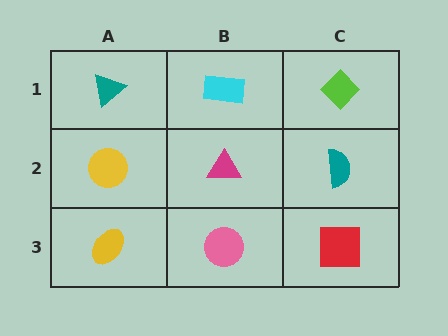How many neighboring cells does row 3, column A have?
2.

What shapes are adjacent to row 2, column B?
A cyan rectangle (row 1, column B), a pink circle (row 3, column B), a yellow circle (row 2, column A), a teal semicircle (row 2, column C).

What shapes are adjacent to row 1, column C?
A teal semicircle (row 2, column C), a cyan rectangle (row 1, column B).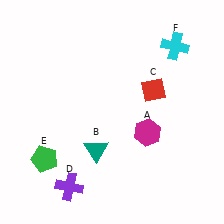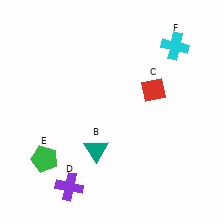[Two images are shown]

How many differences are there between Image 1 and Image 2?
There is 1 difference between the two images.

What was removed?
The magenta hexagon (A) was removed in Image 2.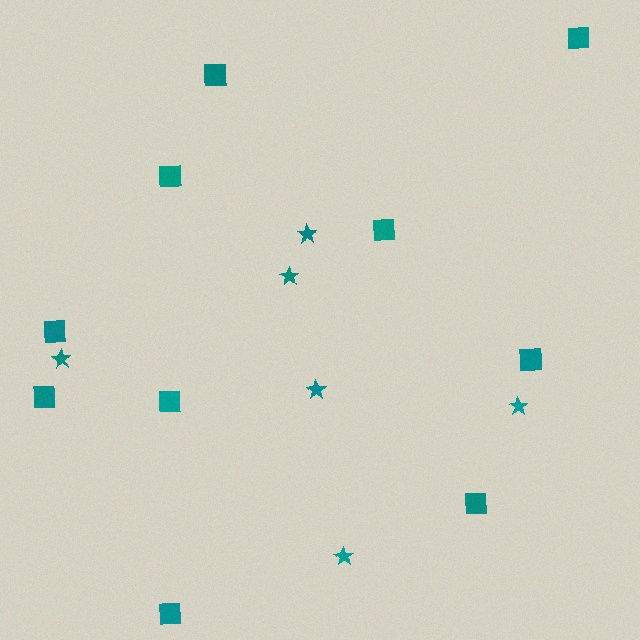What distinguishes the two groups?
There are 2 groups: one group of squares (10) and one group of stars (6).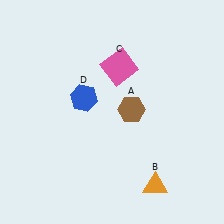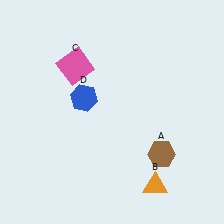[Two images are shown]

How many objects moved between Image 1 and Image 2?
2 objects moved between the two images.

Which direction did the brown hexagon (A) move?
The brown hexagon (A) moved down.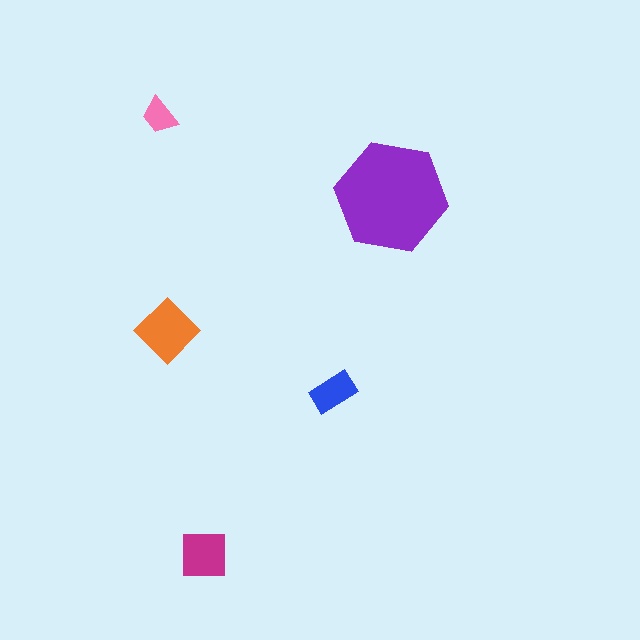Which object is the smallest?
The pink trapezoid.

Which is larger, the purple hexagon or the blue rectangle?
The purple hexagon.